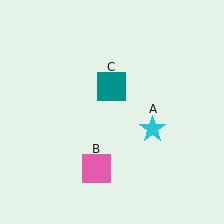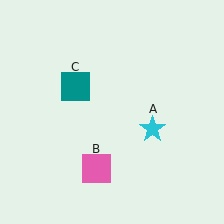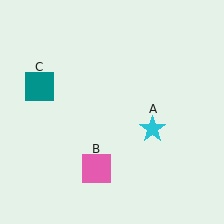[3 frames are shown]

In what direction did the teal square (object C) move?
The teal square (object C) moved left.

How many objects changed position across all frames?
1 object changed position: teal square (object C).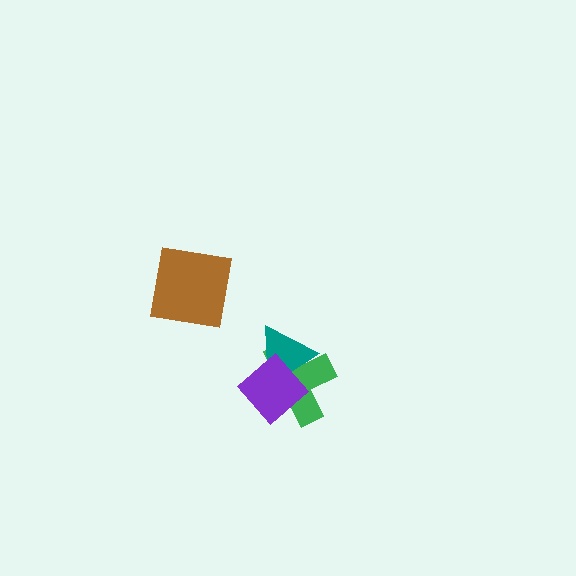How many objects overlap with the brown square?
0 objects overlap with the brown square.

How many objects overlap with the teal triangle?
2 objects overlap with the teal triangle.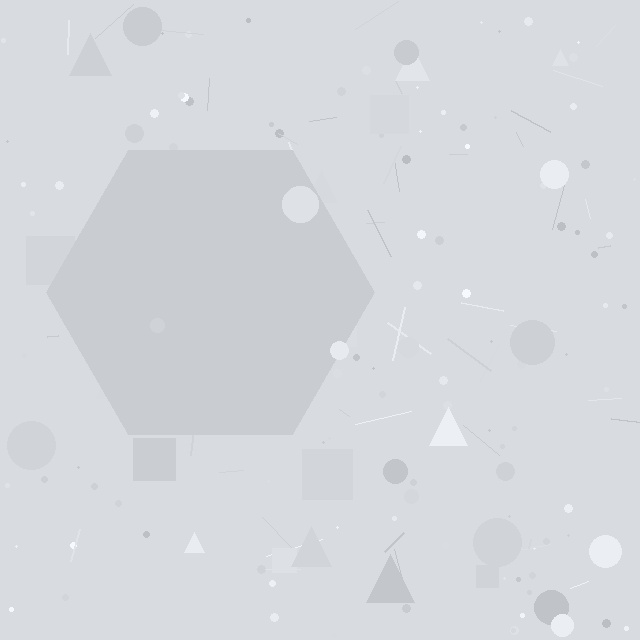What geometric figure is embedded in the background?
A hexagon is embedded in the background.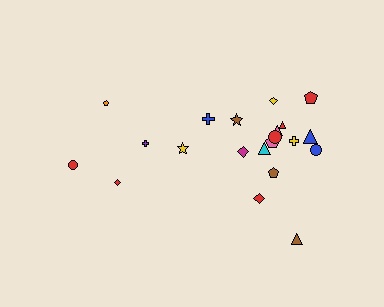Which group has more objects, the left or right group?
The right group.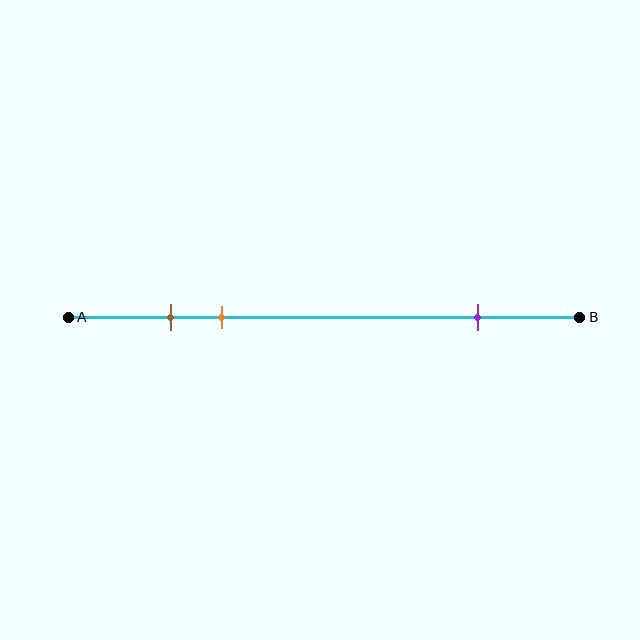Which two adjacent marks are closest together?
The brown and orange marks are the closest adjacent pair.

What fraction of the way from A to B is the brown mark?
The brown mark is approximately 20% (0.2) of the way from A to B.